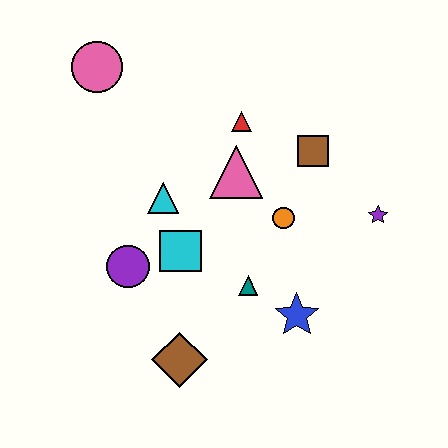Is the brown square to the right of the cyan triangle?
Yes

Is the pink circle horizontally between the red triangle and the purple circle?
No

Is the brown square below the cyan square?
No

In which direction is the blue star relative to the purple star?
The blue star is below the purple star.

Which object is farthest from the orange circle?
The pink circle is farthest from the orange circle.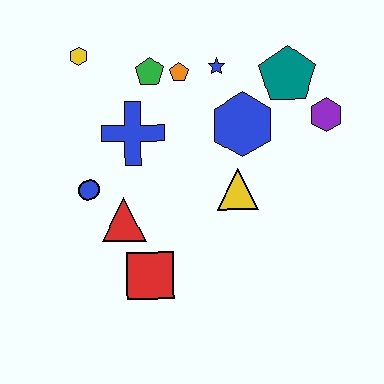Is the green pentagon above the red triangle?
Yes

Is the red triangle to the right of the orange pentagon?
No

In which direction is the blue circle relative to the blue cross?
The blue circle is below the blue cross.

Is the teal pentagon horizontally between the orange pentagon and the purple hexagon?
Yes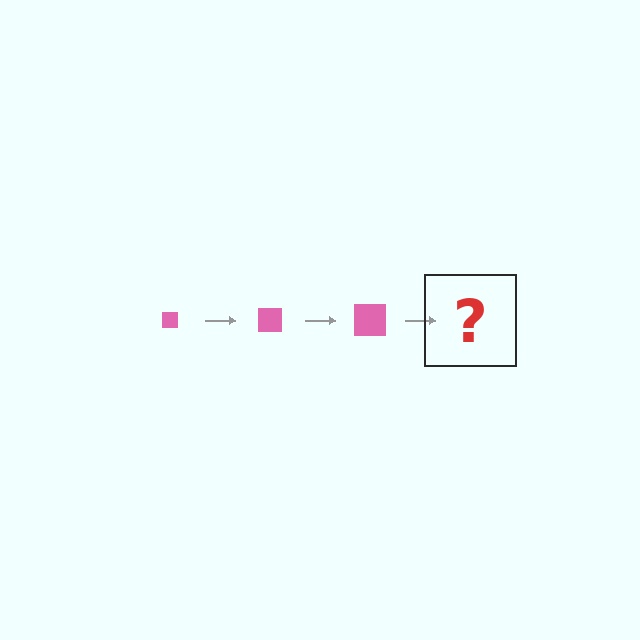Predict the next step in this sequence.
The next step is a pink square, larger than the previous one.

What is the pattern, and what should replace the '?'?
The pattern is that the square gets progressively larger each step. The '?' should be a pink square, larger than the previous one.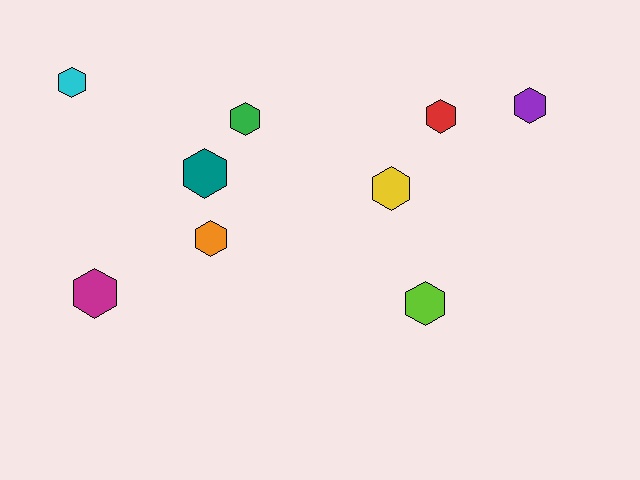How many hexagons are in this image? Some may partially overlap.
There are 9 hexagons.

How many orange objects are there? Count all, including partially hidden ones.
There is 1 orange object.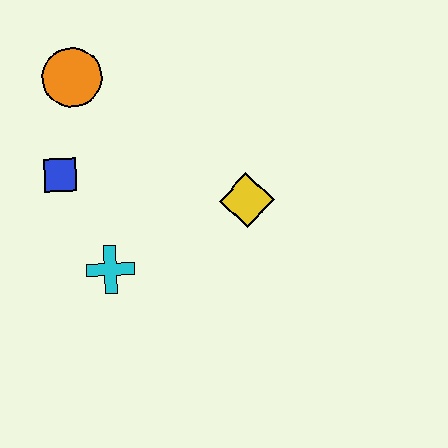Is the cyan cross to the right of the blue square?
Yes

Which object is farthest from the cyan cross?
The orange circle is farthest from the cyan cross.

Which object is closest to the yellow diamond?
The cyan cross is closest to the yellow diamond.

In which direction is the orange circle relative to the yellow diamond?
The orange circle is to the left of the yellow diamond.